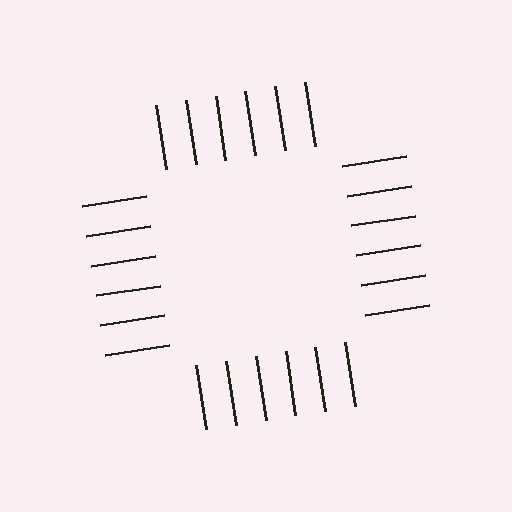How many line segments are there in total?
24 — 6 along each of the 4 edges.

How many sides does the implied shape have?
4 sides — the line-ends trace a square.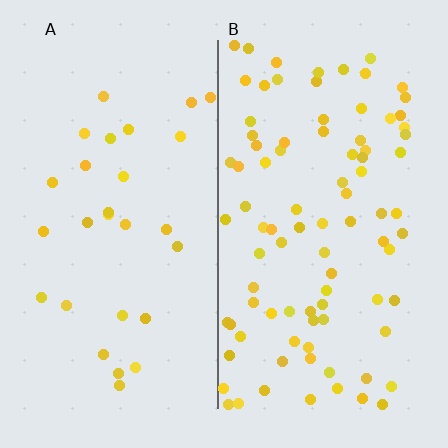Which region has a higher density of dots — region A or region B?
B (the right).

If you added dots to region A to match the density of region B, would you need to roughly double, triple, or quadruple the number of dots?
Approximately triple.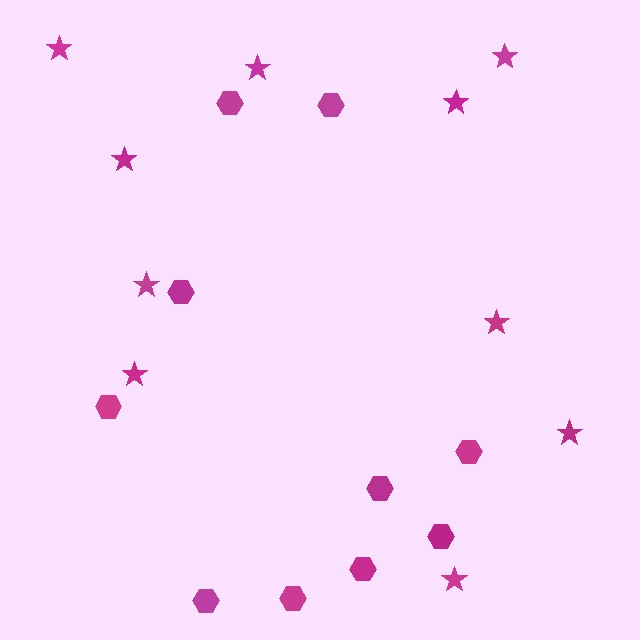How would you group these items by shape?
There are 2 groups: one group of stars (10) and one group of hexagons (10).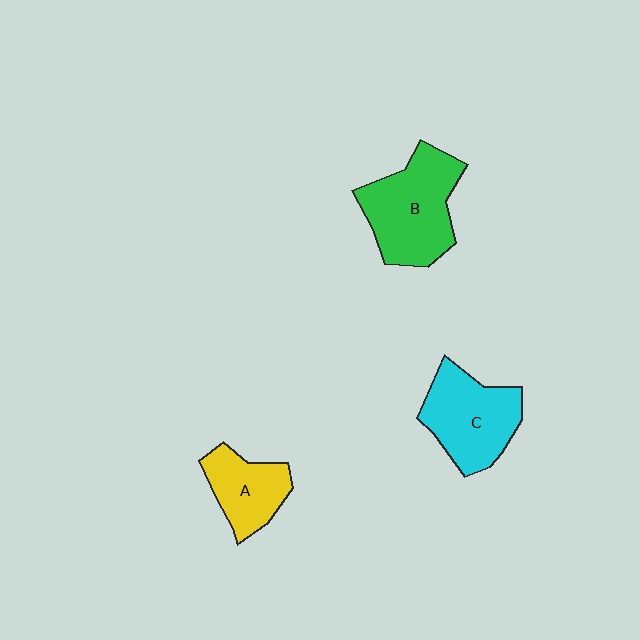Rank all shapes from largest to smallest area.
From largest to smallest: B (green), C (cyan), A (yellow).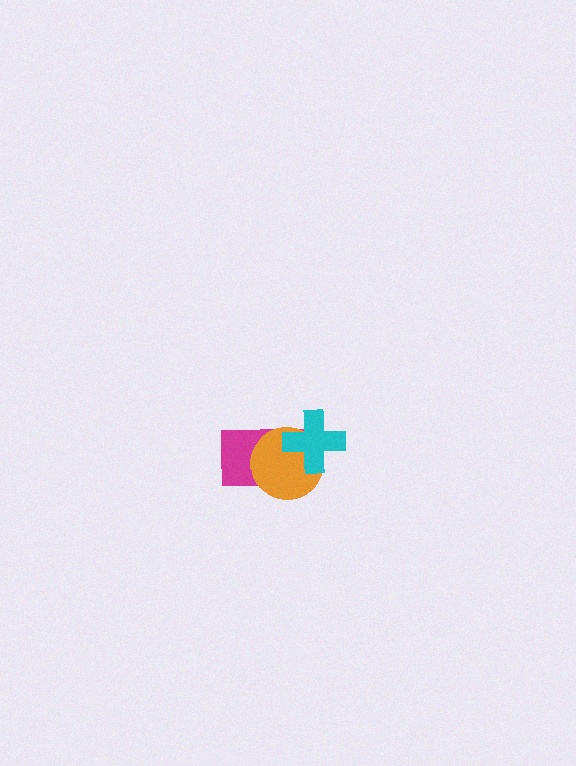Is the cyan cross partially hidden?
No, no other shape covers it.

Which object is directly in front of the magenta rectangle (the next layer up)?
The orange circle is directly in front of the magenta rectangle.